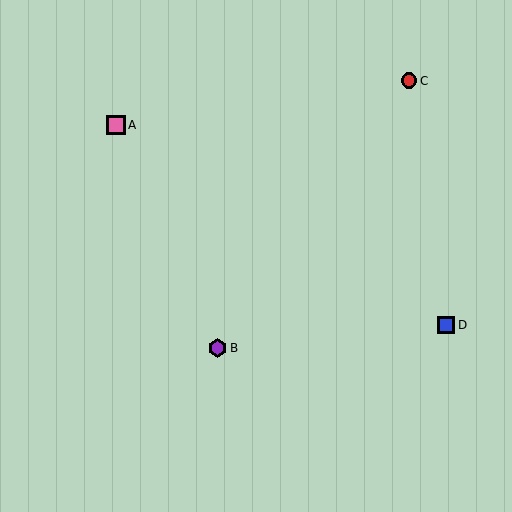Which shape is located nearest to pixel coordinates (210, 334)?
The purple hexagon (labeled B) at (217, 348) is nearest to that location.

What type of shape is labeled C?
Shape C is a red circle.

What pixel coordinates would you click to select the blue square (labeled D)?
Click at (446, 325) to select the blue square D.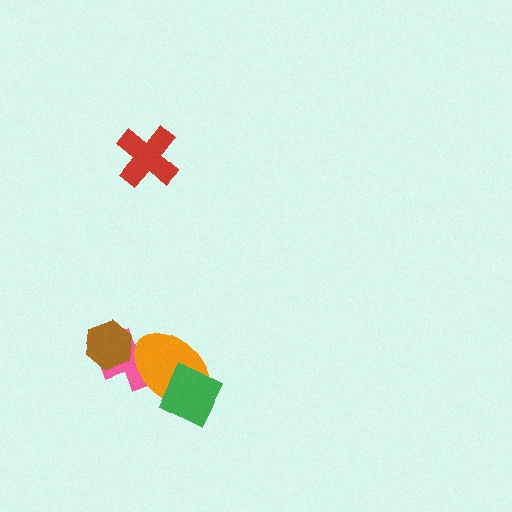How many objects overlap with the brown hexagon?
1 object overlaps with the brown hexagon.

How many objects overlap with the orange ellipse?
2 objects overlap with the orange ellipse.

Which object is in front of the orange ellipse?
The green diamond is in front of the orange ellipse.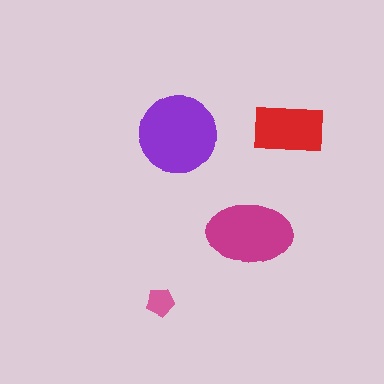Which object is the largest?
The purple circle.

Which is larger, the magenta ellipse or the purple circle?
The purple circle.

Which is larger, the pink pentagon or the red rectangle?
The red rectangle.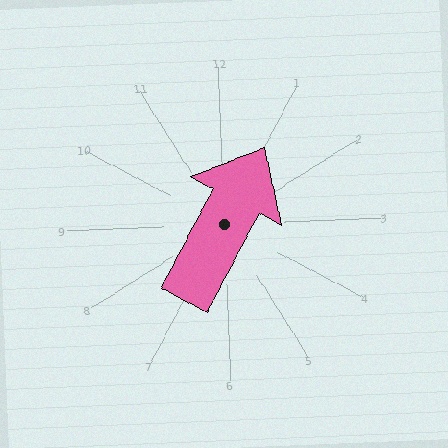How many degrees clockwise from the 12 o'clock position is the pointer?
Approximately 30 degrees.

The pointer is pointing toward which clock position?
Roughly 1 o'clock.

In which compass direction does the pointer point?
Northeast.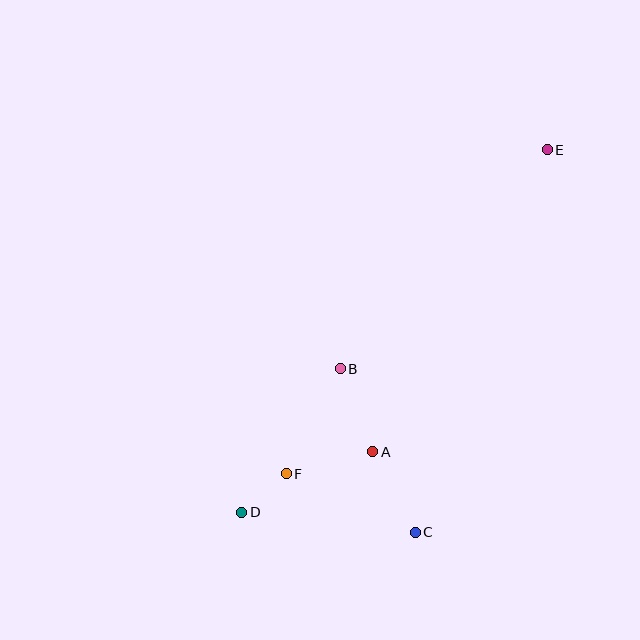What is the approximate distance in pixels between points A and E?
The distance between A and E is approximately 349 pixels.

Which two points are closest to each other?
Points D and F are closest to each other.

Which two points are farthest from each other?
Points D and E are farthest from each other.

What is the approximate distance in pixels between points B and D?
The distance between B and D is approximately 174 pixels.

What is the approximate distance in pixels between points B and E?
The distance between B and E is approximately 301 pixels.